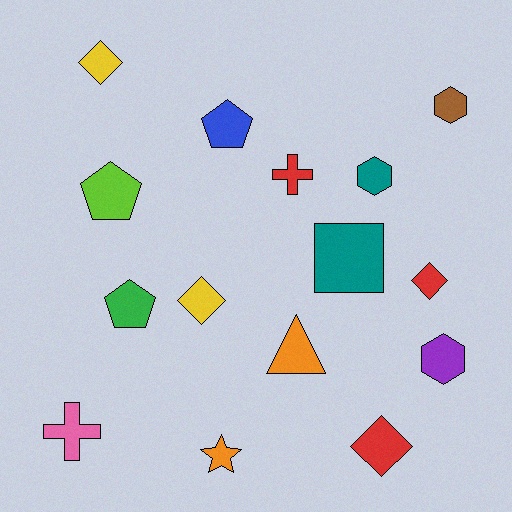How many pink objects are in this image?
There is 1 pink object.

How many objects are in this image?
There are 15 objects.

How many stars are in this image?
There is 1 star.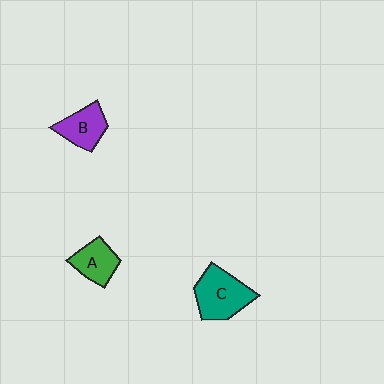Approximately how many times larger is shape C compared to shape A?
Approximately 1.5 times.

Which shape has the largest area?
Shape C (teal).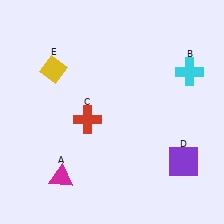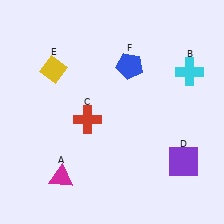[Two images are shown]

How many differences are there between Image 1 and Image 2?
There is 1 difference between the two images.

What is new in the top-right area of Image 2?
A blue pentagon (F) was added in the top-right area of Image 2.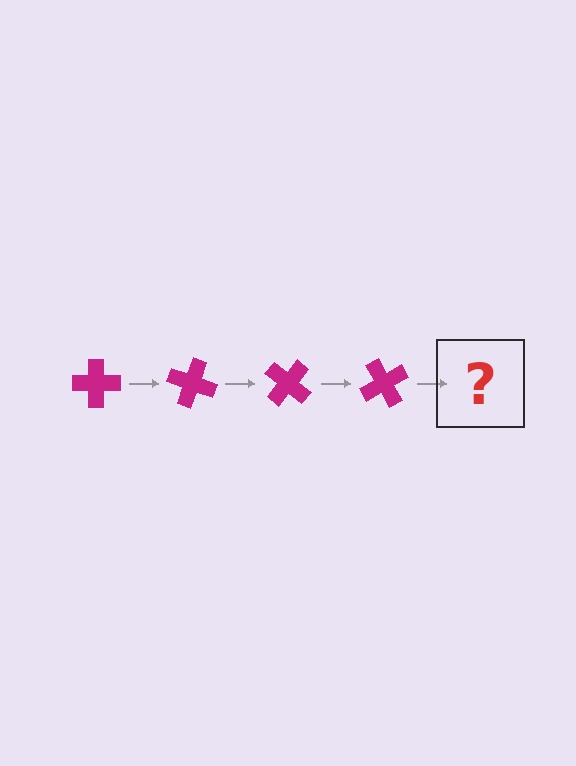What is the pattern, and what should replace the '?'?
The pattern is that the cross rotates 20 degrees each step. The '?' should be a magenta cross rotated 80 degrees.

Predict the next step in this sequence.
The next step is a magenta cross rotated 80 degrees.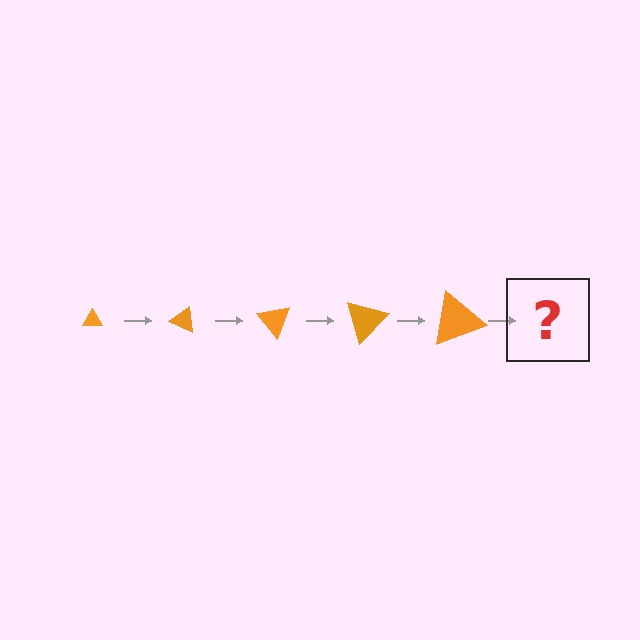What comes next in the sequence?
The next element should be a triangle, larger than the previous one and rotated 125 degrees from the start.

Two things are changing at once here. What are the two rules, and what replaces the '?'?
The two rules are that the triangle grows larger each step and it rotates 25 degrees each step. The '?' should be a triangle, larger than the previous one and rotated 125 degrees from the start.